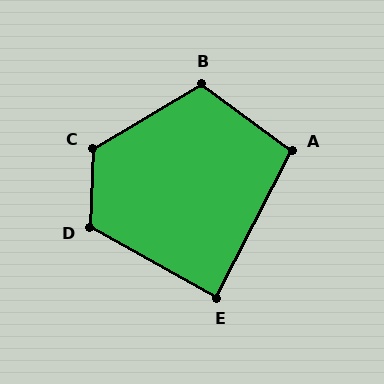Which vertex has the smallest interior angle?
E, at approximately 88 degrees.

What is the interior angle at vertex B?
Approximately 113 degrees (obtuse).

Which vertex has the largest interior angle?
C, at approximately 123 degrees.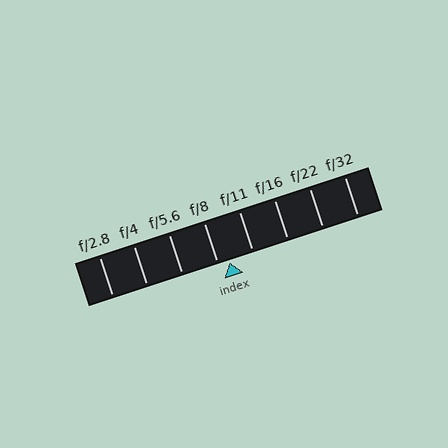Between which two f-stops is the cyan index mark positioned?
The index mark is between f/8 and f/11.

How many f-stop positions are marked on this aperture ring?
There are 8 f-stop positions marked.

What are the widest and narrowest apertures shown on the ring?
The widest aperture shown is f/2.8 and the narrowest is f/32.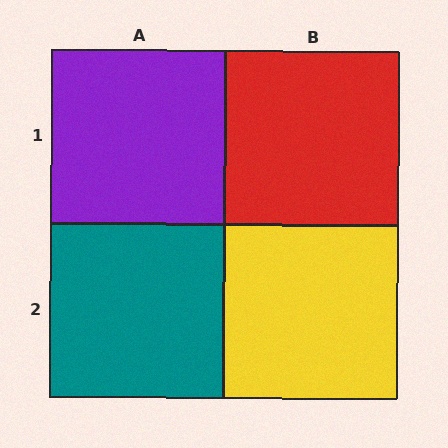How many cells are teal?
1 cell is teal.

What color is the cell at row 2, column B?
Yellow.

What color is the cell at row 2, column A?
Teal.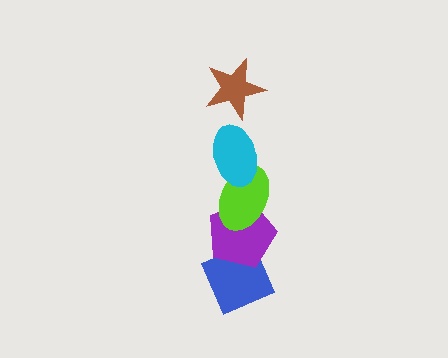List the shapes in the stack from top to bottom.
From top to bottom: the brown star, the cyan ellipse, the lime ellipse, the purple pentagon, the blue diamond.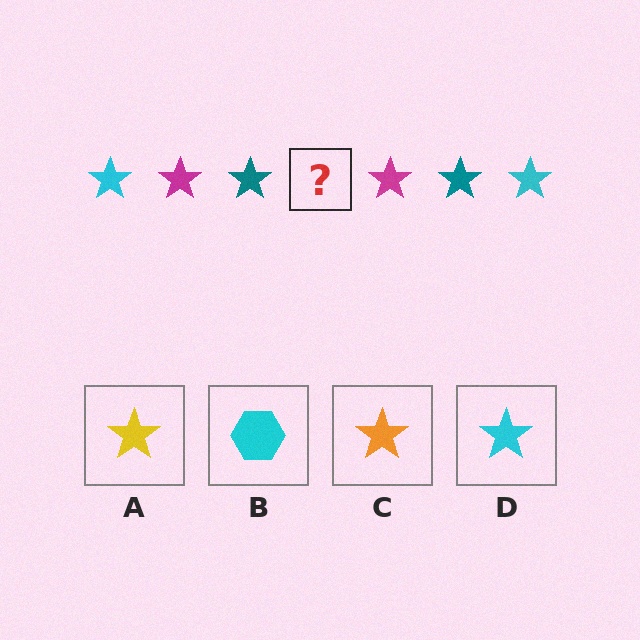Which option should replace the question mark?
Option D.